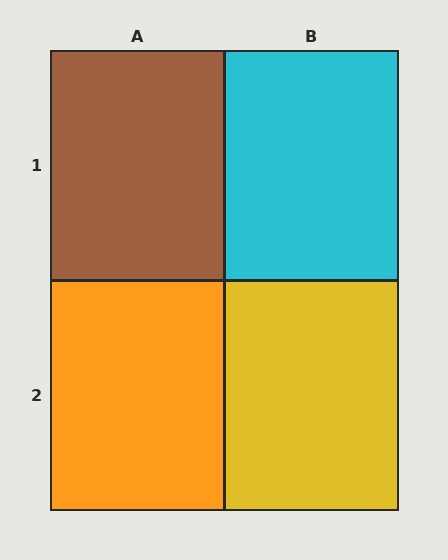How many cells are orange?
1 cell is orange.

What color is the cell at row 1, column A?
Brown.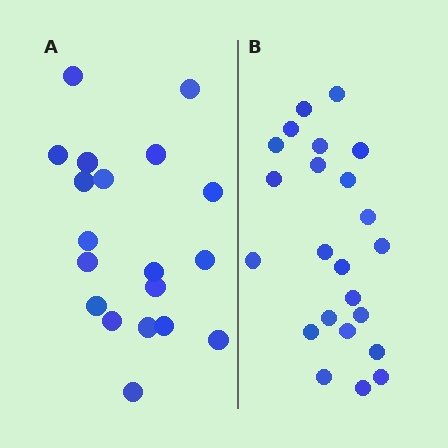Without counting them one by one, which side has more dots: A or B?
Region B (the right region) has more dots.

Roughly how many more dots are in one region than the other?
Region B has about 4 more dots than region A.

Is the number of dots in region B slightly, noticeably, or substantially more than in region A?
Region B has only slightly more — the two regions are fairly close. The ratio is roughly 1.2 to 1.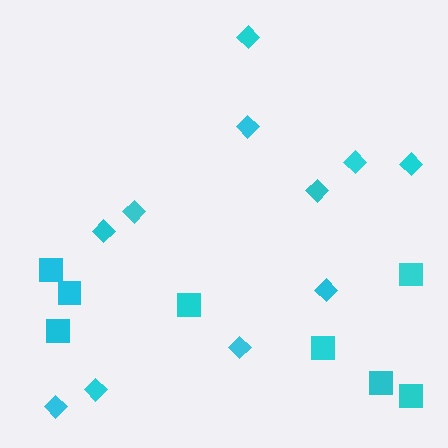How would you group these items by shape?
There are 2 groups: one group of squares (8) and one group of diamonds (11).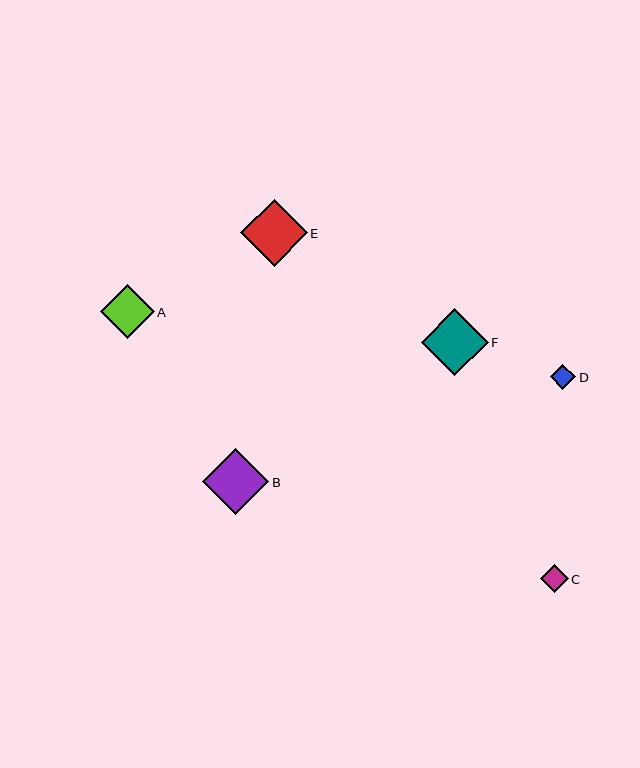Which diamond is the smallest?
Diamond D is the smallest with a size of approximately 26 pixels.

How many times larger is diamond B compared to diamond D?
Diamond B is approximately 2.6 times the size of diamond D.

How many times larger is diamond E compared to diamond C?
Diamond E is approximately 2.4 times the size of diamond C.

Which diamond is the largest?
Diamond B is the largest with a size of approximately 67 pixels.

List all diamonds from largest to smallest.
From largest to smallest: B, E, F, A, C, D.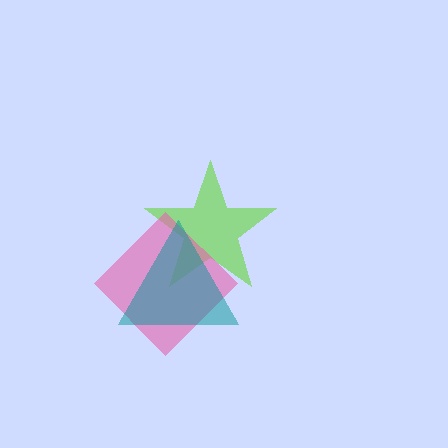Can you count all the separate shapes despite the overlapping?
Yes, there are 3 separate shapes.